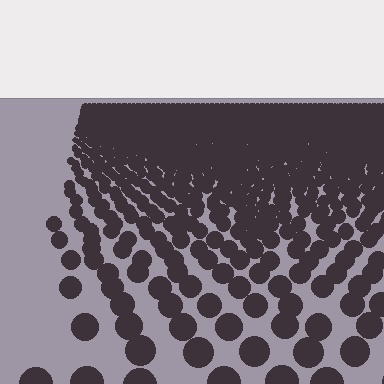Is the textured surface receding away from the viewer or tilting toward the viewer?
The surface is receding away from the viewer. Texture elements get smaller and denser toward the top.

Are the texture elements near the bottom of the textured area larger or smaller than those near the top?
Larger. Near the bottom, elements are closer to the viewer and appear at a bigger on-screen size.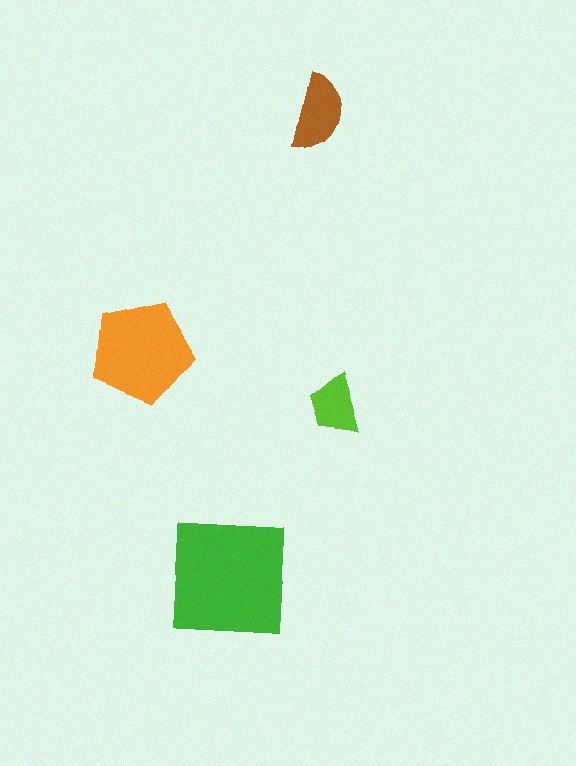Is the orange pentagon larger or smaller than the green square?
Smaller.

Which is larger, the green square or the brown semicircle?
The green square.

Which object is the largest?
The green square.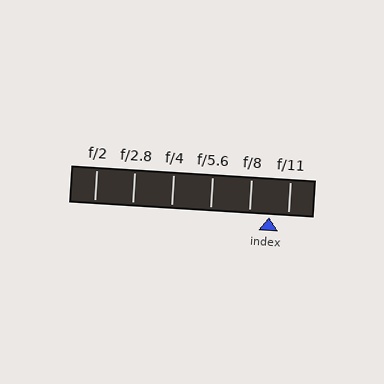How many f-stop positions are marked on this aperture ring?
There are 6 f-stop positions marked.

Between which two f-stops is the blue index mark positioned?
The index mark is between f/8 and f/11.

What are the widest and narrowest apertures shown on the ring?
The widest aperture shown is f/2 and the narrowest is f/11.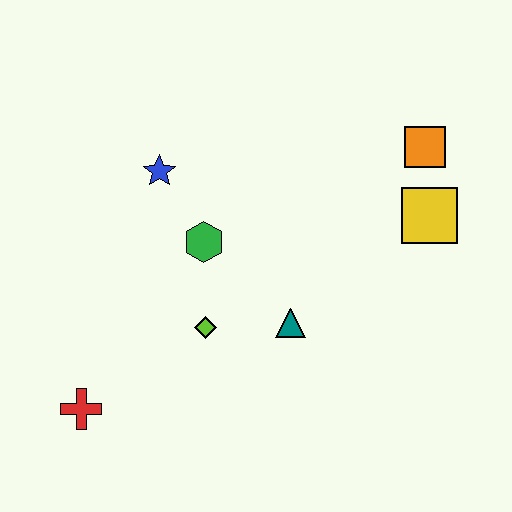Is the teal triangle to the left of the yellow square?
Yes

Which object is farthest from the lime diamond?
The orange square is farthest from the lime diamond.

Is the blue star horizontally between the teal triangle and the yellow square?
No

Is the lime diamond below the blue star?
Yes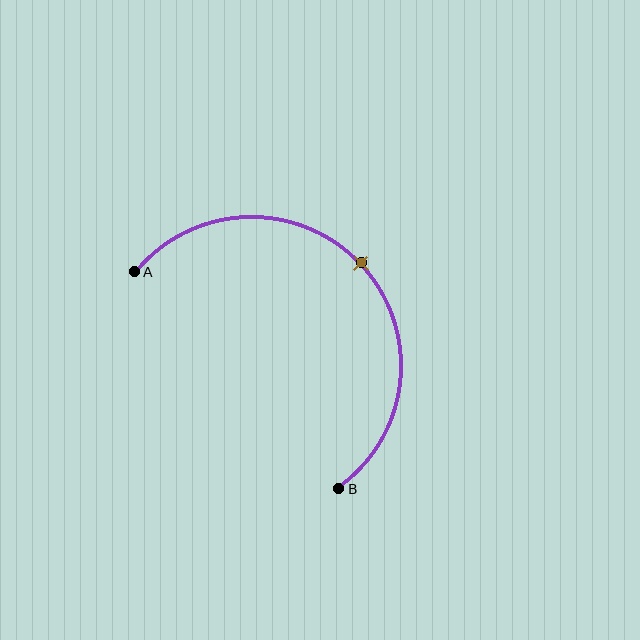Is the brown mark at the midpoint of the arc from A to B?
Yes. The brown mark lies on the arc at equal arc-length from both A and B — it is the arc midpoint.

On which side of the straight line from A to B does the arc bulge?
The arc bulges above and to the right of the straight line connecting A and B.